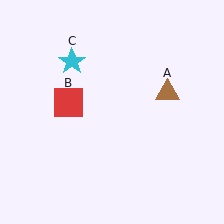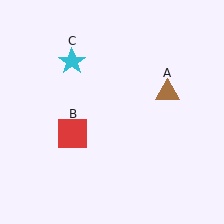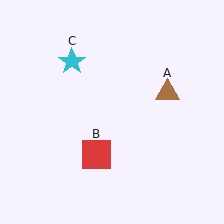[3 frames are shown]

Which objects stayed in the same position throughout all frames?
Brown triangle (object A) and cyan star (object C) remained stationary.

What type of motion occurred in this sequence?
The red square (object B) rotated counterclockwise around the center of the scene.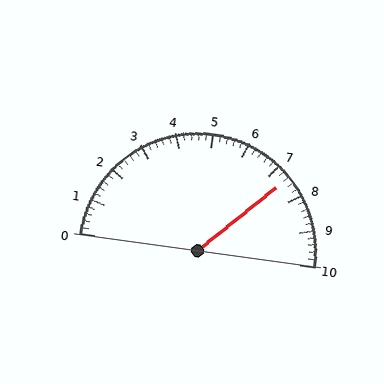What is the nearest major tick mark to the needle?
The nearest major tick mark is 7.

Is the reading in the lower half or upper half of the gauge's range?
The reading is in the upper half of the range (0 to 10).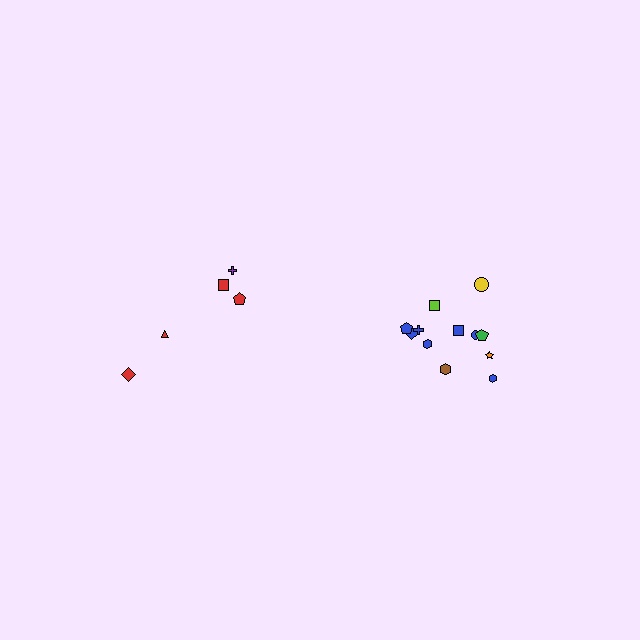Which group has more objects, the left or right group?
The right group.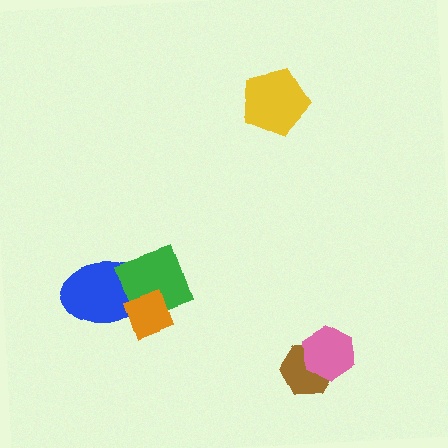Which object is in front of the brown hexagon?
The pink hexagon is in front of the brown hexagon.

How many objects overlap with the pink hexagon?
1 object overlaps with the pink hexagon.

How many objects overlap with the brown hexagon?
1 object overlaps with the brown hexagon.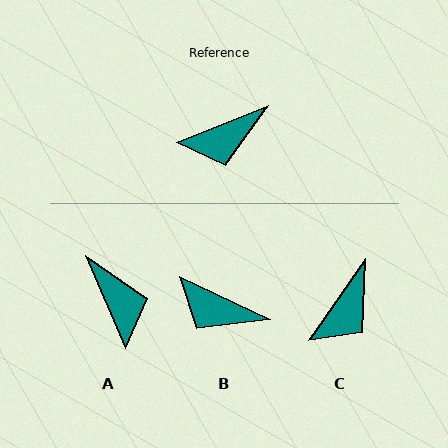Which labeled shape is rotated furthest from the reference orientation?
A, about 91 degrees away.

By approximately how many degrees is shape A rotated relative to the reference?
Approximately 91 degrees counter-clockwise.